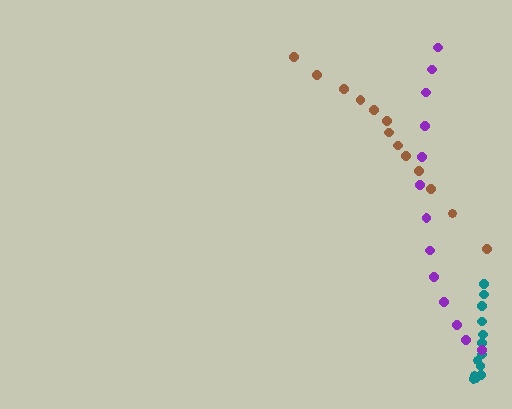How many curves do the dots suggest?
There are 3 distinct paths.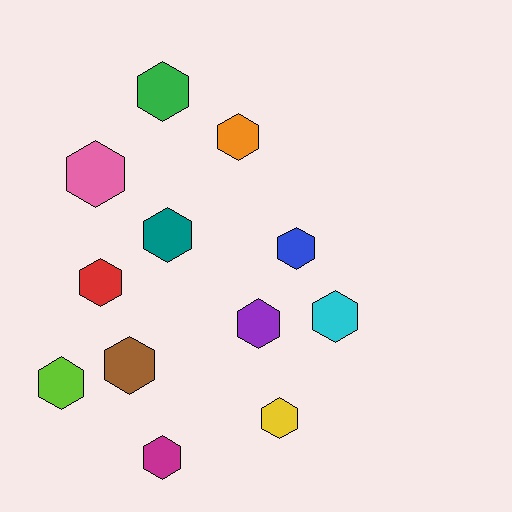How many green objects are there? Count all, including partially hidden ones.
There is 1 green object.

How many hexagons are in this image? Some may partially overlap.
There are 12 hexagons.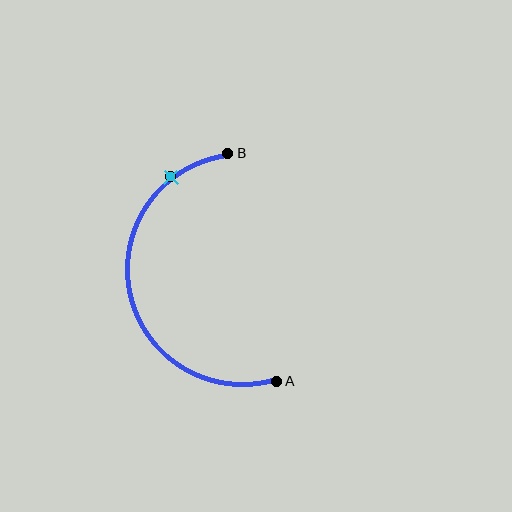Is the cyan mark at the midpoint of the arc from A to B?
No. The cyan mark lies on the arc but is closer to endpoint B. The arc midpoint would be at the point on the curve equidistant along the arc from both A and B.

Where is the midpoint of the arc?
The arc midpoint is the point on the curve farthest from the straight line joining A and B. It sits to the left of that line.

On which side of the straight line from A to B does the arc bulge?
The arc bulges to the left of the straight line connecting A and B.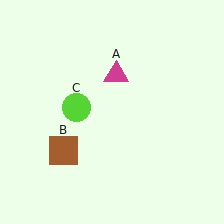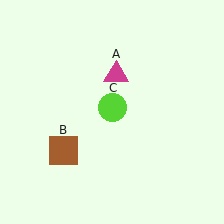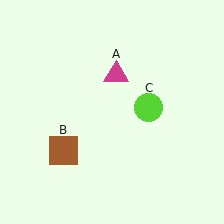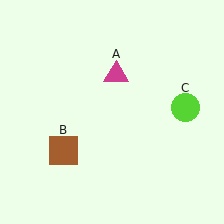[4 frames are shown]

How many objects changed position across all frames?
1 object changed position: lime circle (object C).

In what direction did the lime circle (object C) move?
The lime circle (object C) moved right.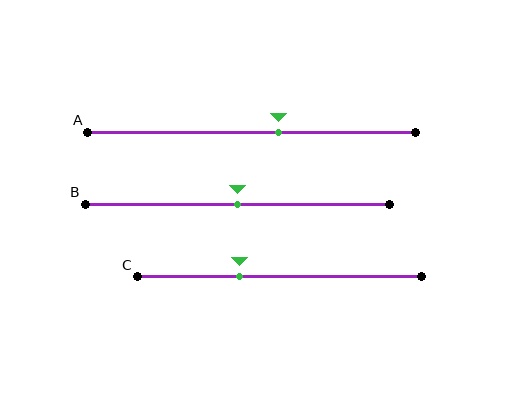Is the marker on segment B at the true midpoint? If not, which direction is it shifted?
Yes, the marker on segment B is at the true midpoint.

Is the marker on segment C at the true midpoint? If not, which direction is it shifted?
No, the marker on segment C is shifted to the left by about 14% of the segment length.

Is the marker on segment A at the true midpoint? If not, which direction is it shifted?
No, the marker on segment A is shifted to the right by about 8% of the segment length.